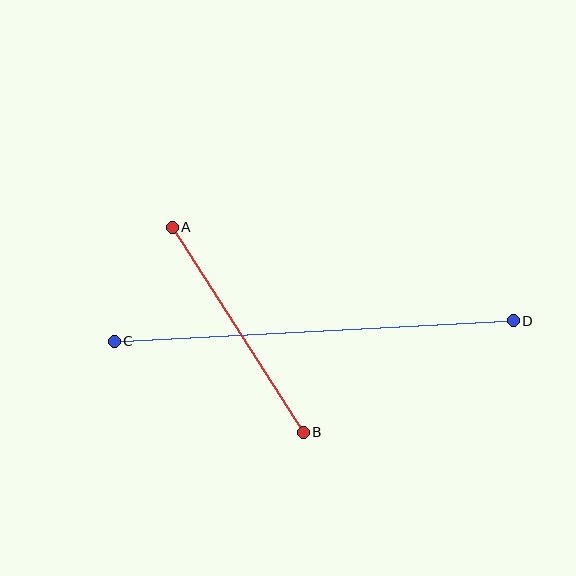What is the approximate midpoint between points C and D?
The midpoint is at approximately (314, 331) pixels.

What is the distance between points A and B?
The distance is approximately 243 pixels.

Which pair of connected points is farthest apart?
Points C and D are farthest apart.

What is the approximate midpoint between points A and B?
The midpoint is at approximately (238, 330) pixels.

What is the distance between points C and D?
The distance is approximately 399 pixels.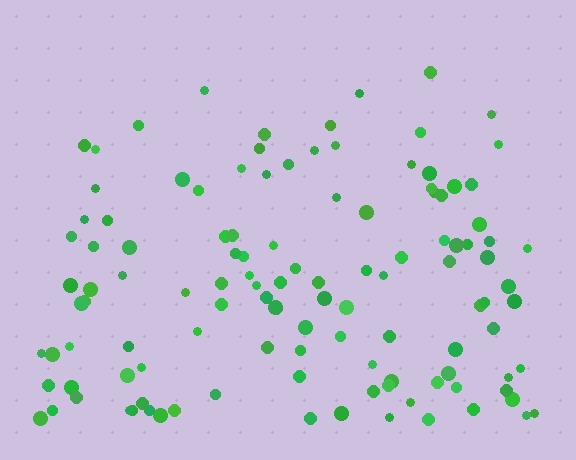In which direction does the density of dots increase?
From top to bottom, with the bottom side densest.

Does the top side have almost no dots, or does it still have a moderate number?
Still a moderate number, just noticeably fewer than the bottom.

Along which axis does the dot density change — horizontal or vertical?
Vertical.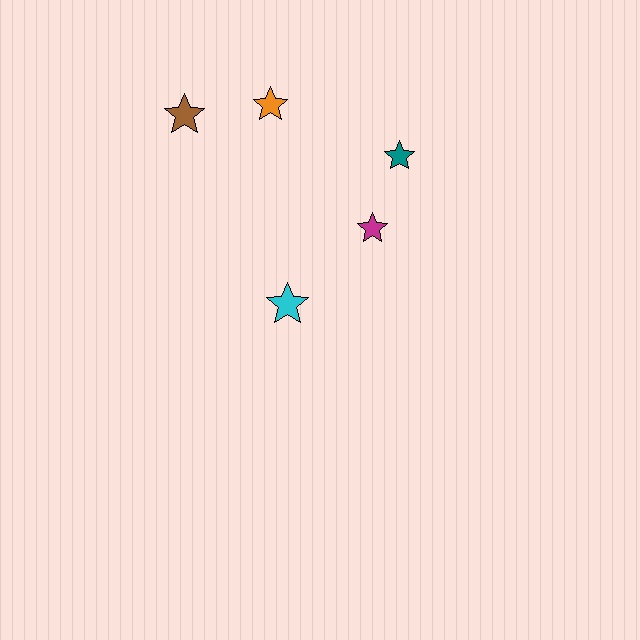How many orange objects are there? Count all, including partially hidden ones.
There is 1 orange object.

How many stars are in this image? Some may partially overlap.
There are 5 stars.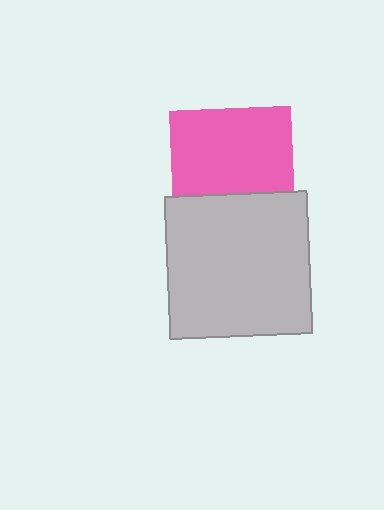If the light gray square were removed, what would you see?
You would see the complete pink square.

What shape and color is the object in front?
The object in front is a light gray square.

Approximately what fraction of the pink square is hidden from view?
Roughly 31% of the pink square is hidden behind the light gray square.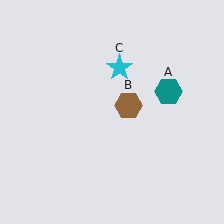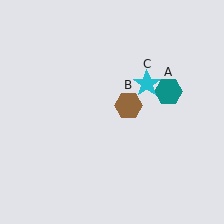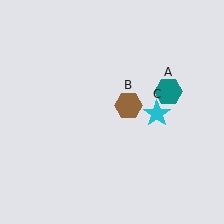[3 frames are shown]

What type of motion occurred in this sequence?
The cyan star (object C) rotated clockwise around the center of the scene.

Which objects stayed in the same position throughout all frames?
Teal hexagon (object A) and brown hexagon (object B) remained stationary.